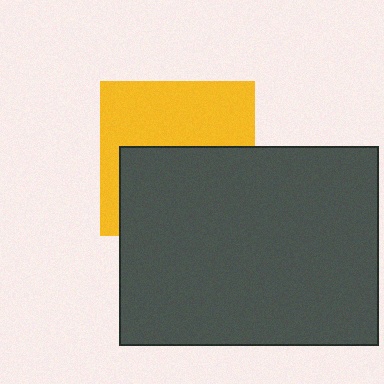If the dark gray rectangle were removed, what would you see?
You would see the complete yellow square.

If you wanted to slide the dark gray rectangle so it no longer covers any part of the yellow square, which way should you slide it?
Slide it down — that is the most direct way to separate the two shapes.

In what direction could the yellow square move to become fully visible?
The yellow square could move up. That would shift it out from behind the dark gray rectangle entirely.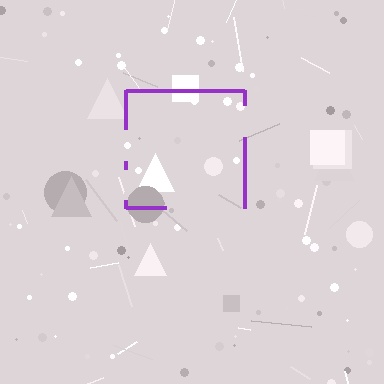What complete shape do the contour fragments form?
The contour fragments form a square.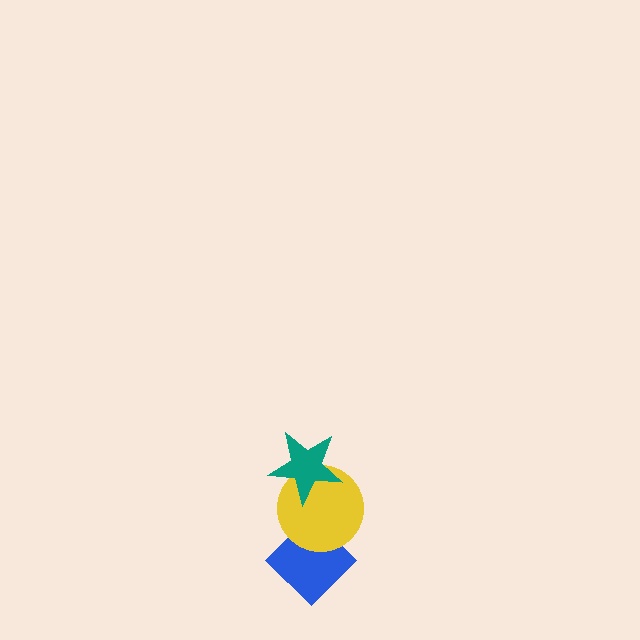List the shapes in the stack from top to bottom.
From top to bottom: the teal star, the yellow circle, the blue diamond.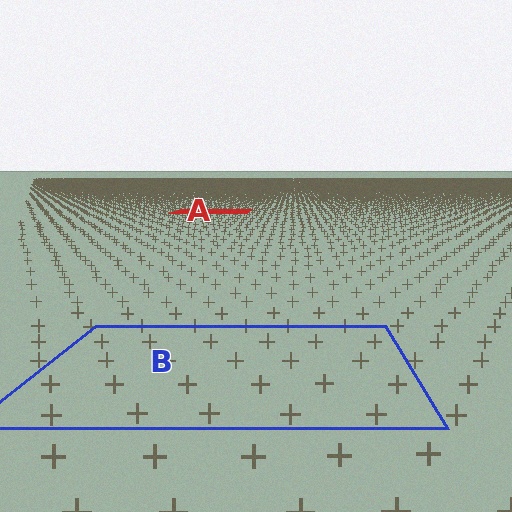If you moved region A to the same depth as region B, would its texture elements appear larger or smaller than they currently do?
They would appear larger. At a closer depth, the same texture elements are projected at a bigger on-screen size.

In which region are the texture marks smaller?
The texture marks are smaller in region A, because it is farther away.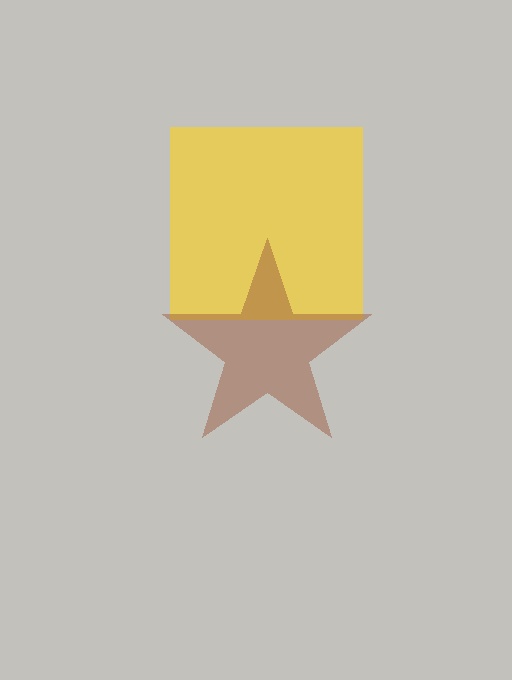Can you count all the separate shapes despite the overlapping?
Yes, there are 2 separate shapes.